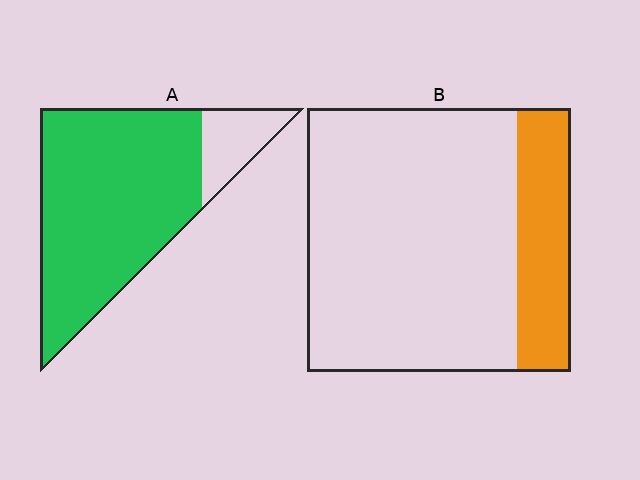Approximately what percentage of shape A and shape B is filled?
A is approximately 85% and B is approximately 20%.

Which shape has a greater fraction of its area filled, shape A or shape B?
Shape A.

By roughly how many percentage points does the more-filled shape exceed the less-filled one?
By roughly 65 percentage points (A over B).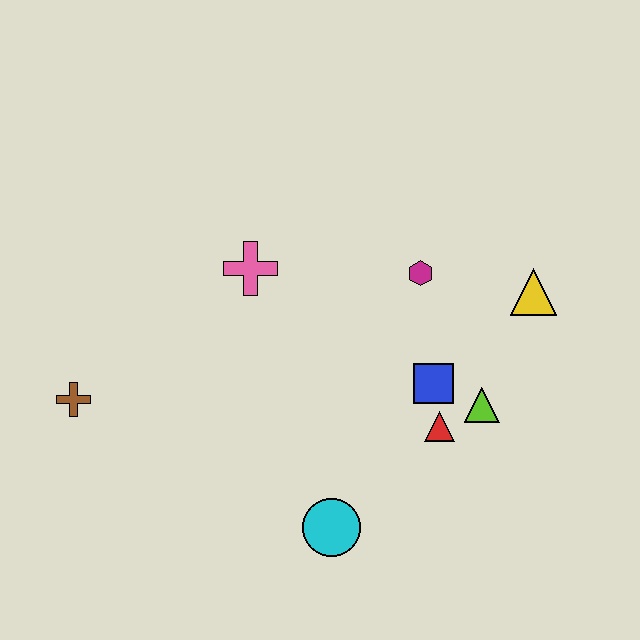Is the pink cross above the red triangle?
Yes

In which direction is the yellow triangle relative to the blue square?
The yellow triangle is to the right of the blue square.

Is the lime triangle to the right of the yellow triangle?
No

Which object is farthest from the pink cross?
The yellow triangle is farthest from the pink cross.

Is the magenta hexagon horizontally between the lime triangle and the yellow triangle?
No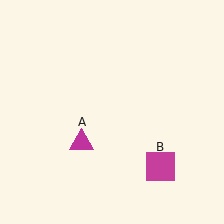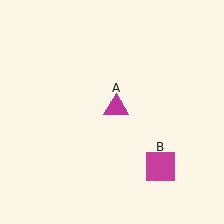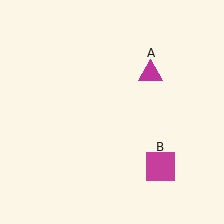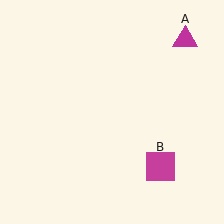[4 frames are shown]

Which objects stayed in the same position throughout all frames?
Magenta square (object B) remained stationary.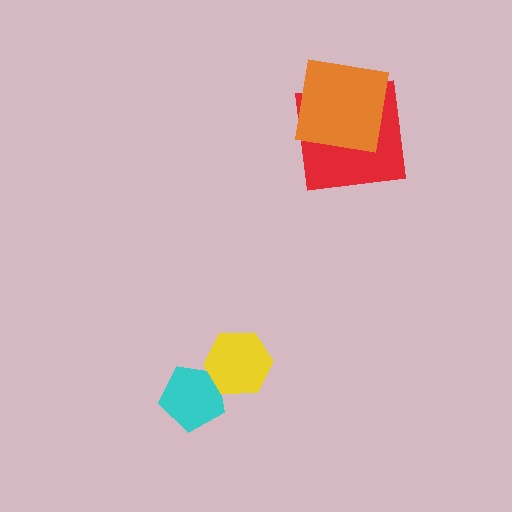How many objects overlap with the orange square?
1 object overlaps with the orange square.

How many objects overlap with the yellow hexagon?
1 object overlaps with the yellow hexagon.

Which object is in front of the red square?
The orange square is in front of the red square.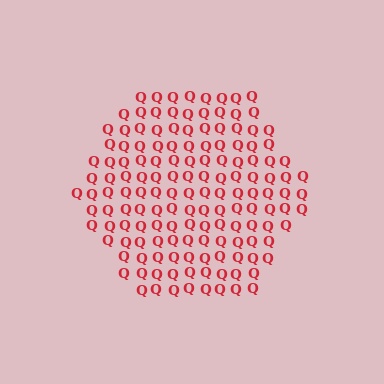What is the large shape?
The large shape is a hexagon.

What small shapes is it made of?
It is made of small letter Q's.